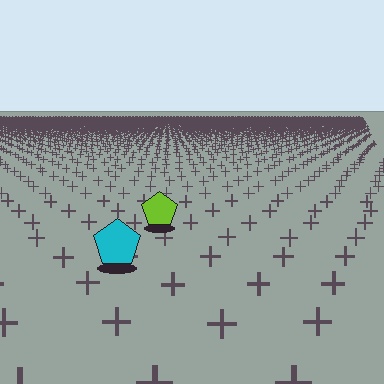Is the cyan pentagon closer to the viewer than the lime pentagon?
Yes. The cyan pentagon is closer — you can tell from the texture gradient: the ground texture is coarser near it.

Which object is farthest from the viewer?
The lime pentagon is farthest from the viewer. It appears smaller and the ground texture around it is denser.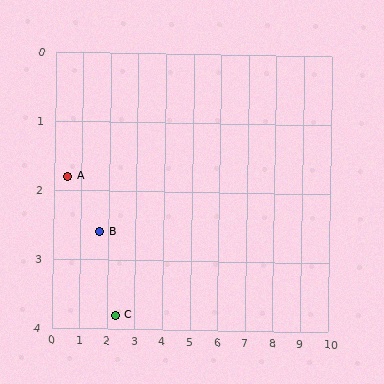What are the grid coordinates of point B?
Point B is at approximately (1.7, 2.6).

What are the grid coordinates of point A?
Point A is at approximately (0.5, 1.8).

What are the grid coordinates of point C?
Point C is at approximately (2.3, 3.8).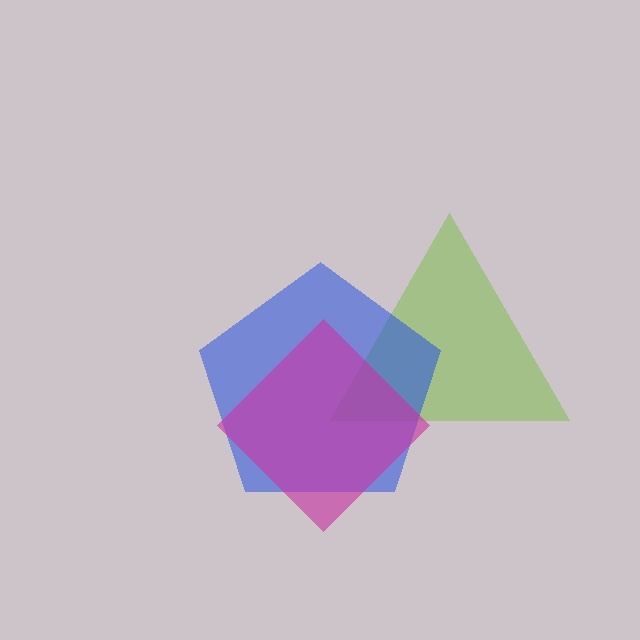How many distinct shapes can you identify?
There are 3 distinct shapes: a lime triangle, a blue pentagon, a magenta diamond.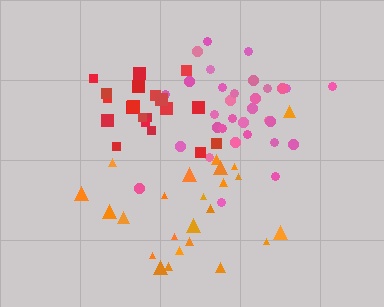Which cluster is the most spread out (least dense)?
Orange.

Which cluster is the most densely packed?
Pink.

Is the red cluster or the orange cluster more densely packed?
Red.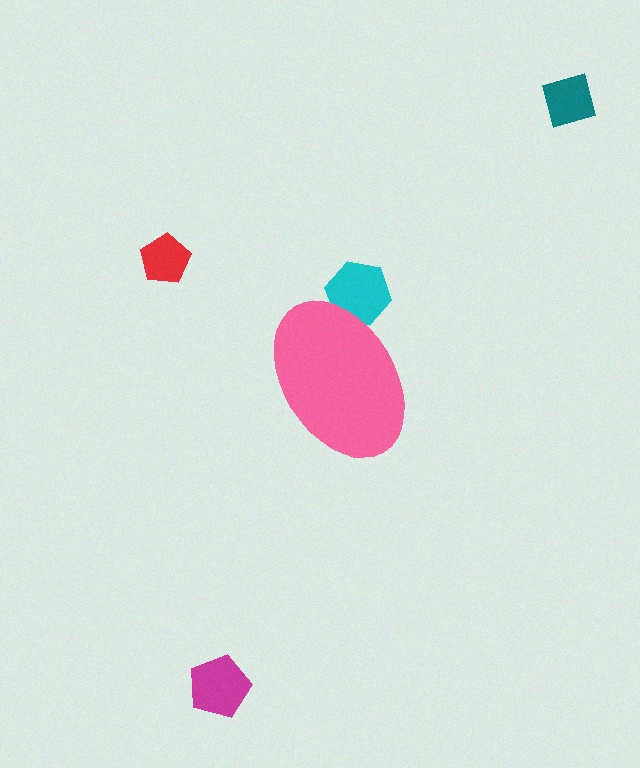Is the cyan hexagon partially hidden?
Yes, the cyan hexagon is partially hidden behind the pink ellipse.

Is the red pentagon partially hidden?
No, the red pentagon is fully visible.